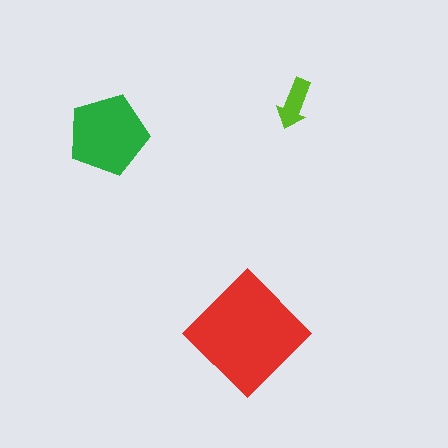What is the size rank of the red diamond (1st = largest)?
1st.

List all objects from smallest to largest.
The lime arrow, the green pentagon, the red diamond.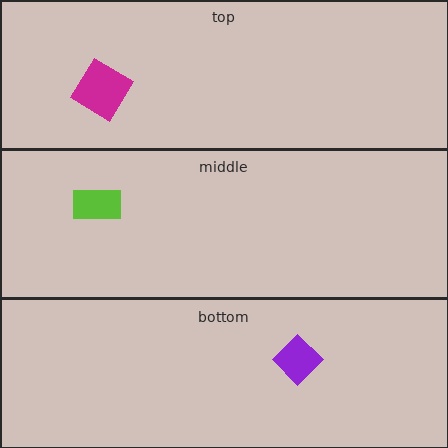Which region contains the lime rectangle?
The middle region.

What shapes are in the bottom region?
The purple diamond.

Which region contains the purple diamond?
The bottom region.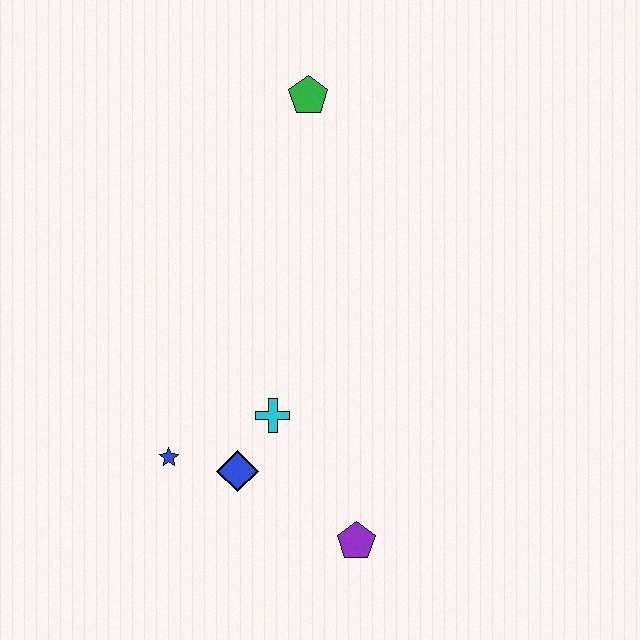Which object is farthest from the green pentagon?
The purple pentagon is farthest from the green pentagon.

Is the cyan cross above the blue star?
Yes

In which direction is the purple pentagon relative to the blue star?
The purple pentagon is to the right of the blue star.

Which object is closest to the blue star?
The blue diamond is closest to the blue star.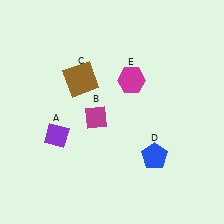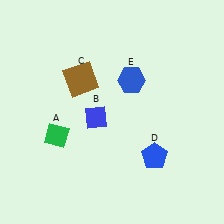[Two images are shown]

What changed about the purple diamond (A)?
In Image 1, A is purple. In Image 2, it changed to green.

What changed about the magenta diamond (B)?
In Image 1, B is magenta. In Image 2, it changed to blue.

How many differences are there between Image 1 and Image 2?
There are 3 differences between the two images.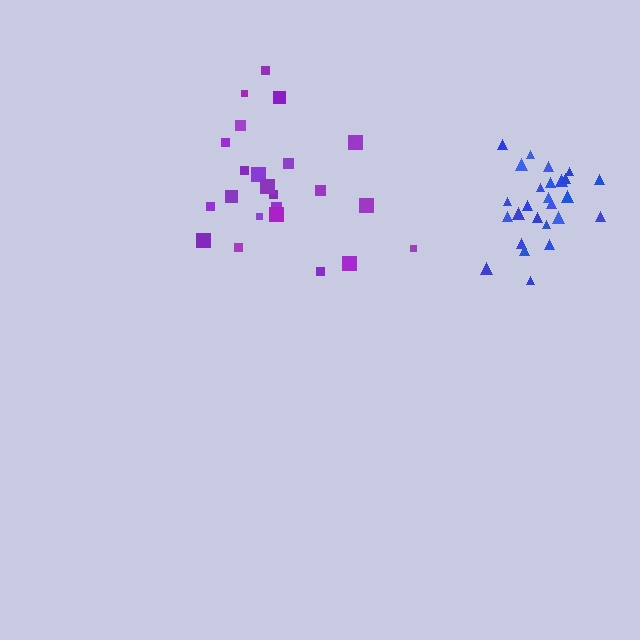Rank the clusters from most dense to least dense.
blue, purple.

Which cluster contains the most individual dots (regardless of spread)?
Blue (26).